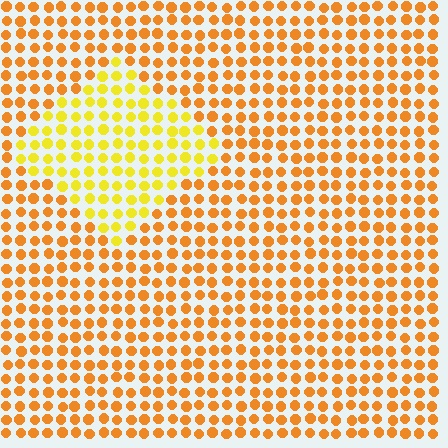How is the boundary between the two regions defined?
The boundary is defined purely by a slight shift in hue (about 28 degrees). Spacing, size, and orientation are identical on both sides.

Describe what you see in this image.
The image is filled with small orange elements in a uniform arrangement. A diamond-shaped region is visible where the elements are tinted to a slightly different hue, forming a subtle color boundary.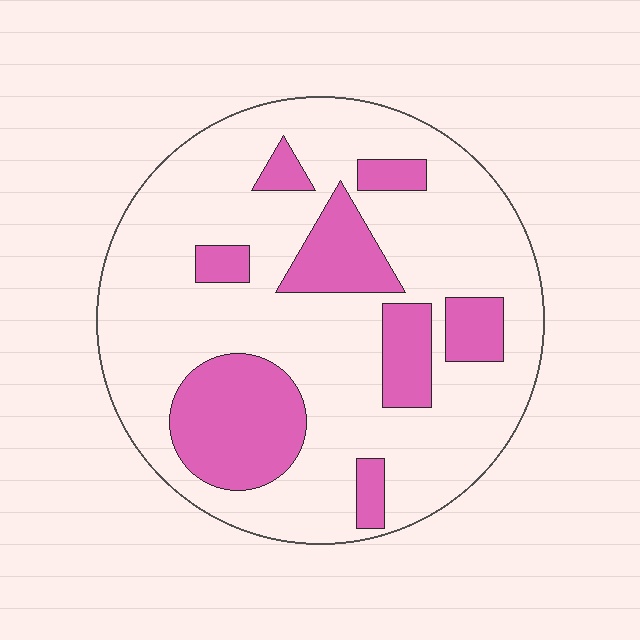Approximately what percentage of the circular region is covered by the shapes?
Approximately 25%.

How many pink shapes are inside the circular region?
8.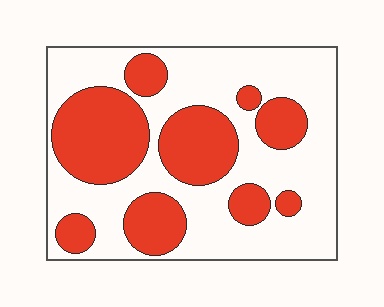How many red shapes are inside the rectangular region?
9.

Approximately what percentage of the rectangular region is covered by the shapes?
Approximately 40%.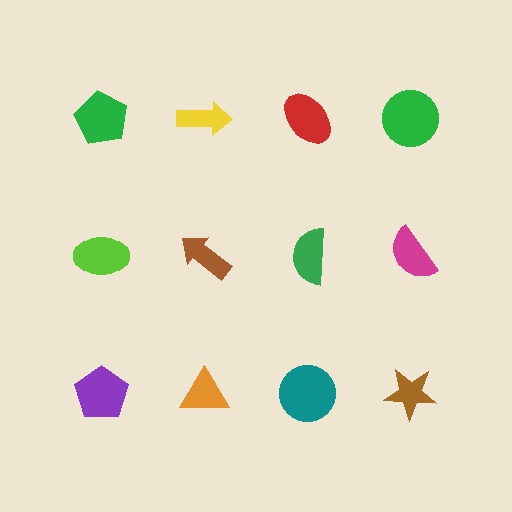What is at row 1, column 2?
A yellow arrow.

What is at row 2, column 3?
A green semicircle.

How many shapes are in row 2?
4 shapes.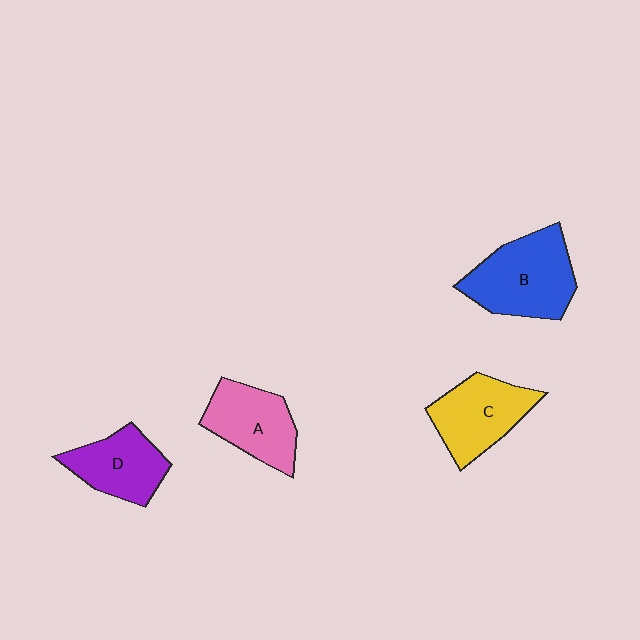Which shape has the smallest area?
Shape D (purple).